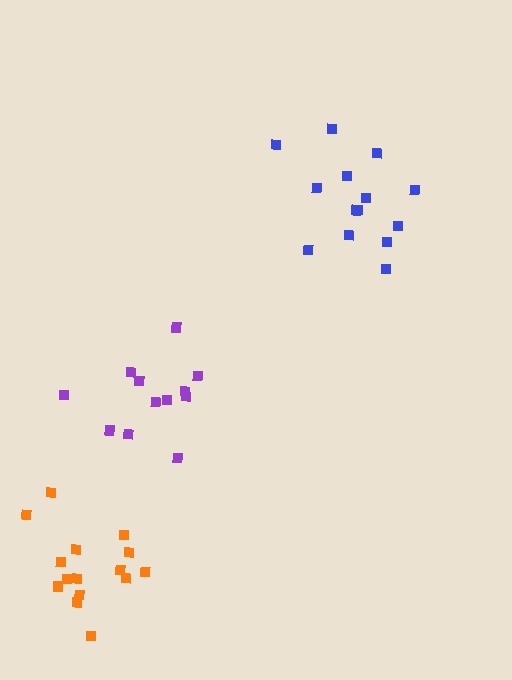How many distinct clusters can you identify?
There are 3 distinct clusters.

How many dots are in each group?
Group 1: 14 dots, Group 2: 15 dots, Group 3: 12 dots (41 total).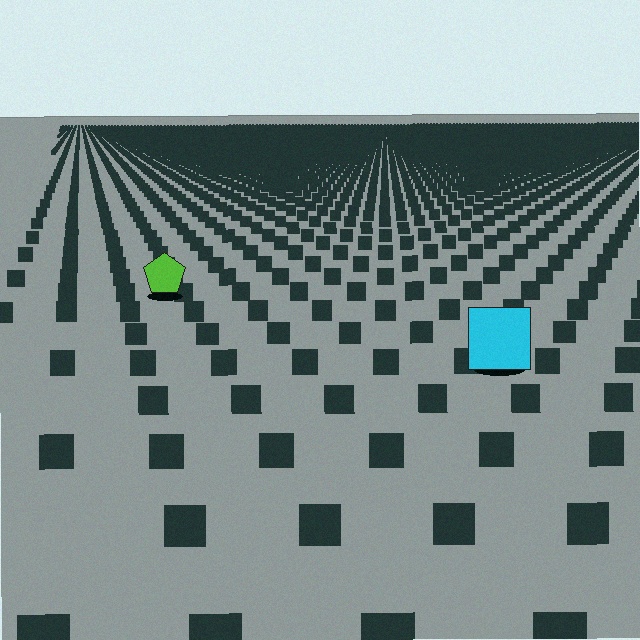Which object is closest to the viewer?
The cyan square is closest. The texture marks near it are larger and more spread out.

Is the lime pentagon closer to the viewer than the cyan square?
No. The cyan square is closer — you can tell from the texture gradient: the ground texture is coarser near it.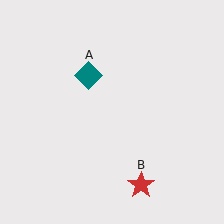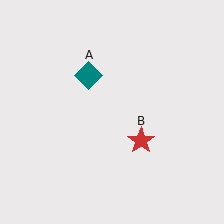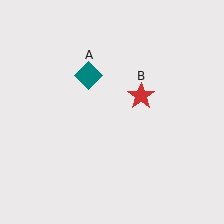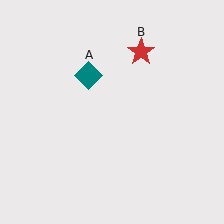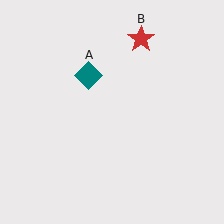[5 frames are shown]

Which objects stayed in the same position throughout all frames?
Teal diamond (object A) remained stationary.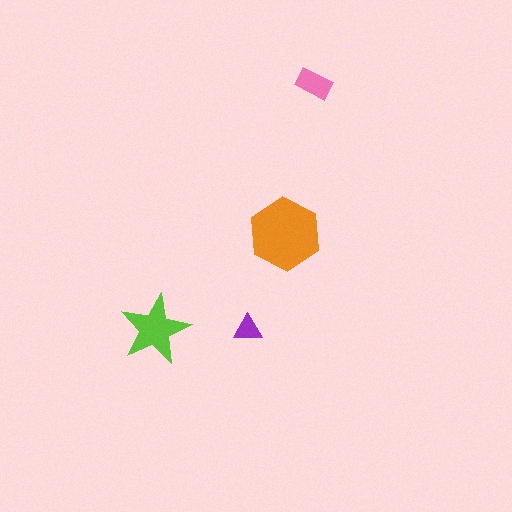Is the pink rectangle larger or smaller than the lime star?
Smaller.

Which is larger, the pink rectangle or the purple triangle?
The pink rectangle.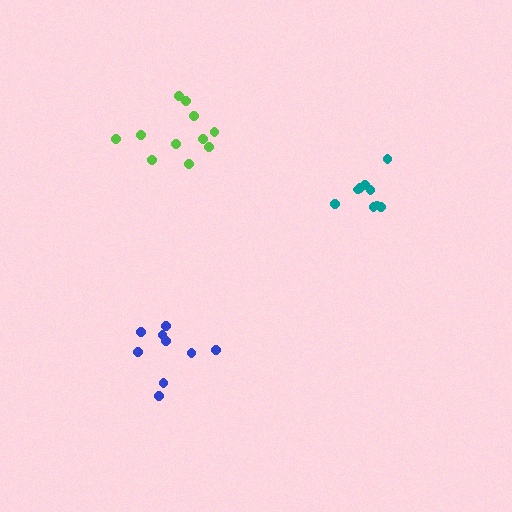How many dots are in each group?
Group 1: 9 dots, Group 2: 9 dots, Group 3: 11 dots (29 total).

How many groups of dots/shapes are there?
There are 3 groups.